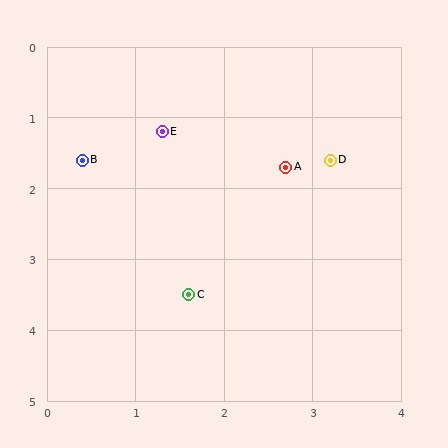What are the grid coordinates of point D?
Point D is at approximately (3.2, 1.6).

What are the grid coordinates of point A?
Point A is at approximately (2.7, 1.7).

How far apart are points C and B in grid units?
Points C and B are about 2.2 grid units apart.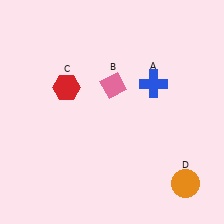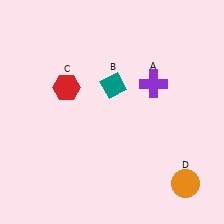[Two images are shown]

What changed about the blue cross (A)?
In Image 1, A is blue. In Image 2, it changed to purple.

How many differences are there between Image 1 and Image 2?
There are 2 differences between the two images.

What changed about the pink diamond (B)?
In Image 1, B is pink. In Image 2, it changed to teal.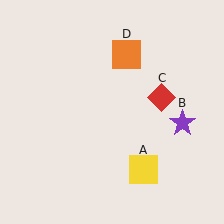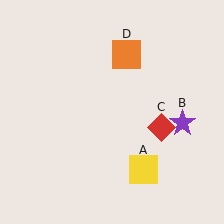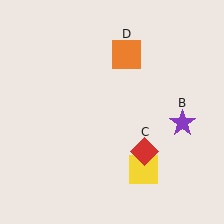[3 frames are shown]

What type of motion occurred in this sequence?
The red diamond (object C) rotated clockwise around the center of the scene.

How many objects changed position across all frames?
1 object changed position: red diamond (object C).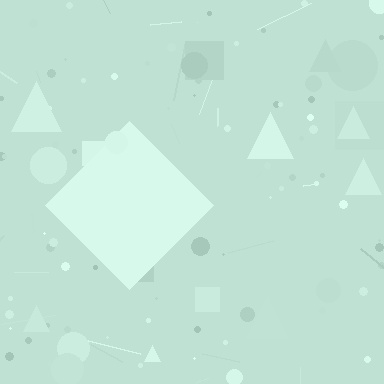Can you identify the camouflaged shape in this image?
The camouflaged shape is a diamond.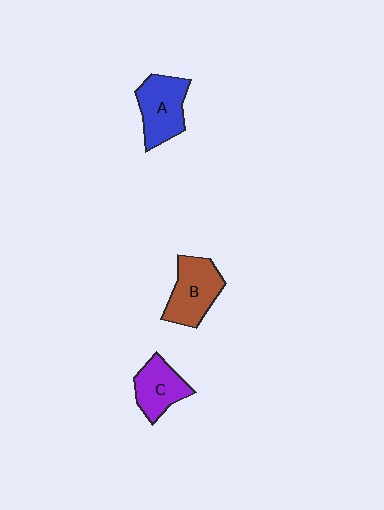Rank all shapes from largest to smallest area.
From largest to smallest: B (brown), A (blue), C (purple).